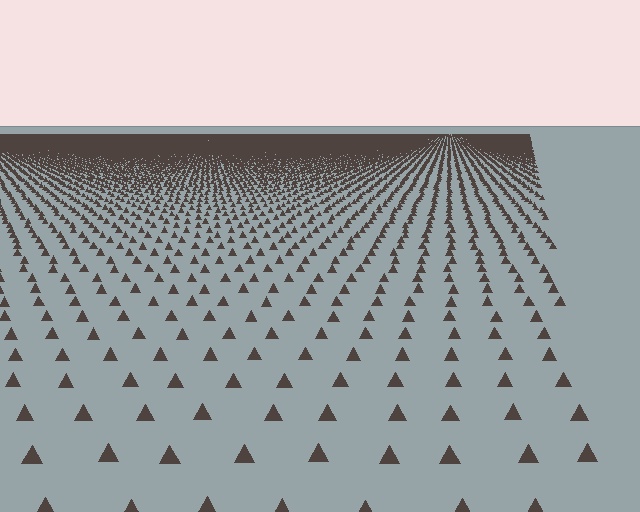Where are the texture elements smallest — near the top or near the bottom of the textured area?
Near the top.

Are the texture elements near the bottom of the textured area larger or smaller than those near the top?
Larger. Near the bottom, elements are closer to the viewer and appear at a bigger on-screen size.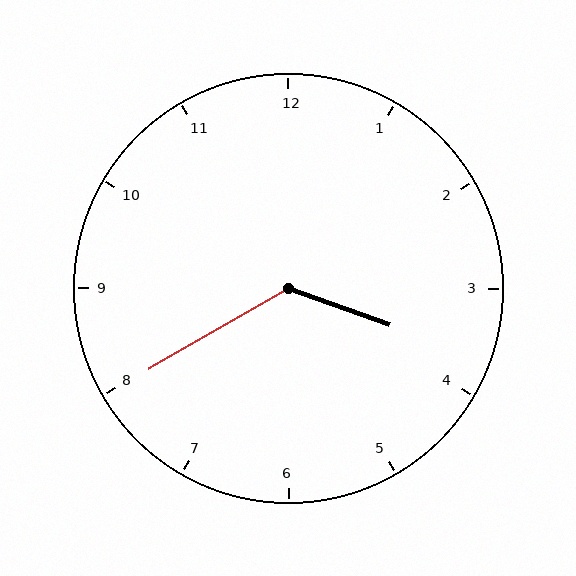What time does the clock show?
3:40.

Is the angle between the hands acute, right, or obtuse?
It is obtuse.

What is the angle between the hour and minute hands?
Approximately 130 degrees.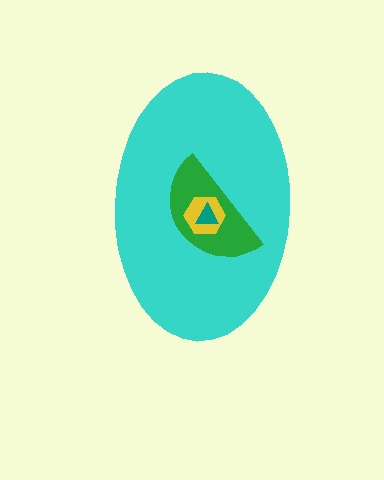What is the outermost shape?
The cyan ellipse.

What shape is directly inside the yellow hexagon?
The teal triangle.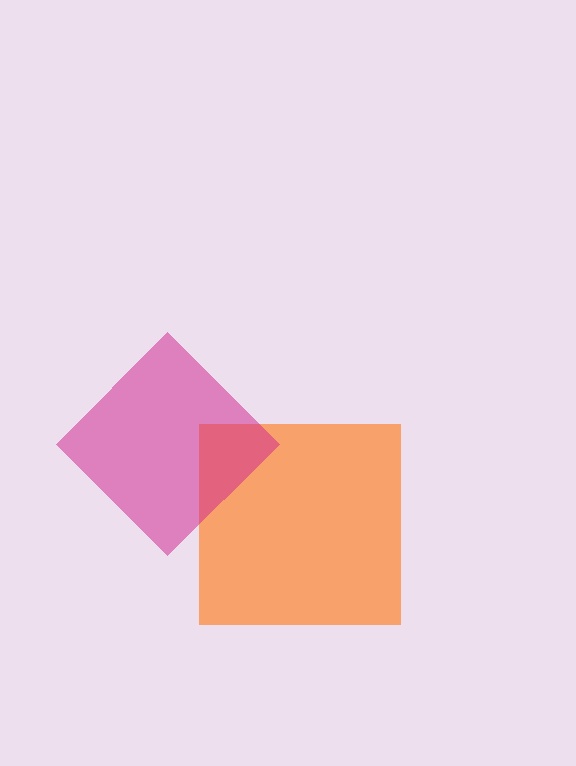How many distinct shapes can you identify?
There are 2 distinct shapes: an orange square, a magenta diamond.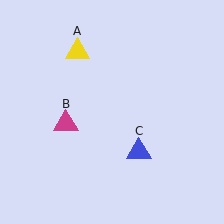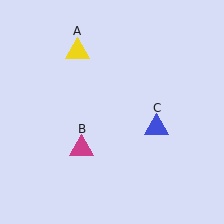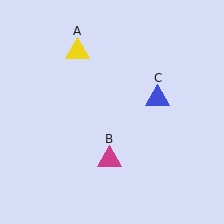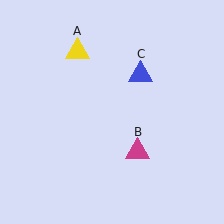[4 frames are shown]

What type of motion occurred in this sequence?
The magenta triangle (object B), blue triangle (object C) rotated counterclockwise around the center of the scene.